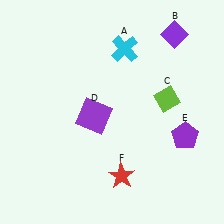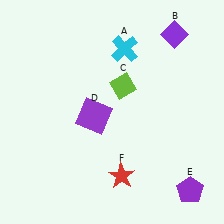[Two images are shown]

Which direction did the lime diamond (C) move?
The lime diamond (C) moved left.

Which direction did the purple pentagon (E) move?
The purple pentagon (E) moved down.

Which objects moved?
The objects that moved are: the lime diamond (C), the purple pentagon (E).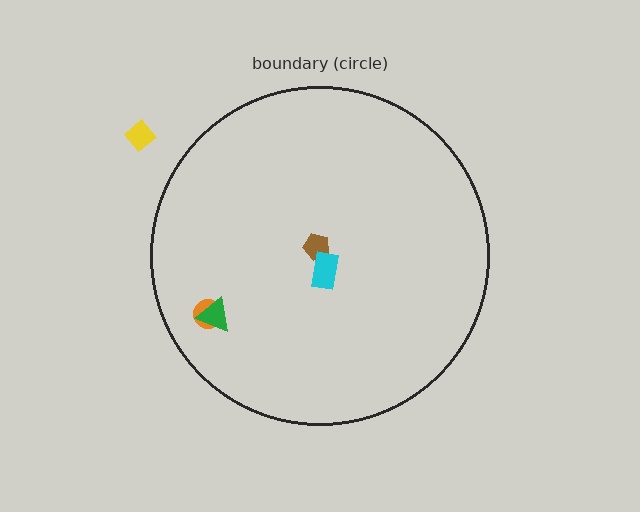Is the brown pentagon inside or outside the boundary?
Inside.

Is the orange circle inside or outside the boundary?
Inside.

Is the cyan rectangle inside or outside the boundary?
Inside.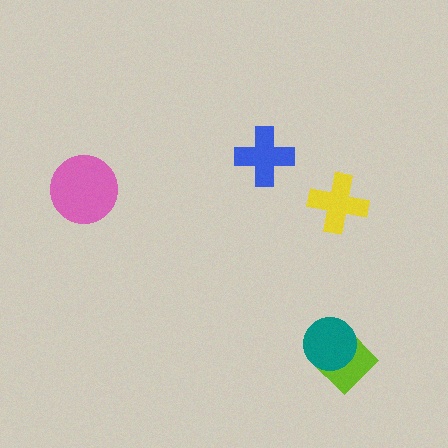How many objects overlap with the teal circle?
1 object overlaps with the teal circle.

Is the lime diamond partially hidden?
Yes, it is partially covered by another shape.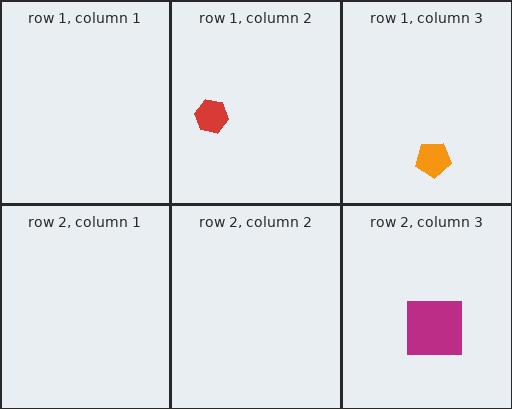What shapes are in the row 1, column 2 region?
The red hexagon.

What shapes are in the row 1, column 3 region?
The orange pentagon.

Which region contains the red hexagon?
The row 1, column 2 region.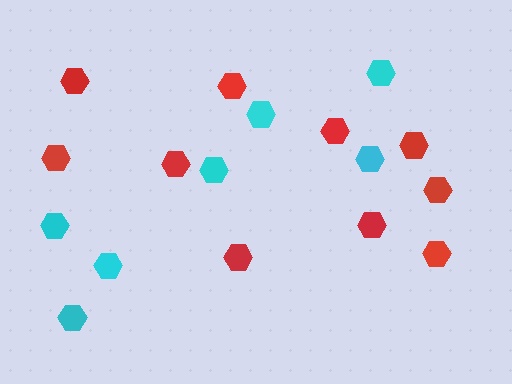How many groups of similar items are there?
There are 2 groups: one group of red hexagons (10) and one group of cyan hexagons (7).